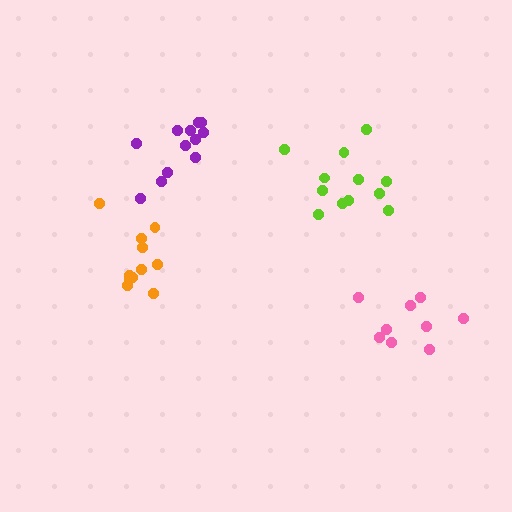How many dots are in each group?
Group 1: 11 dots, Group 2: 9 dots, Group 3: 12 dots, Group 4: 12 dots (44 total).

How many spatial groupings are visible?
There are 4 spatial groupings.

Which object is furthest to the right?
The pink cluster is rightmost.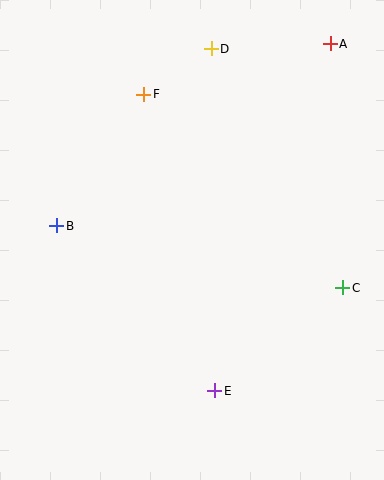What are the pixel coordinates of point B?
Point B is at (57, 226).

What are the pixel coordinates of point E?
Point E is at (215, 391).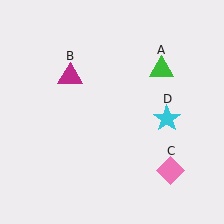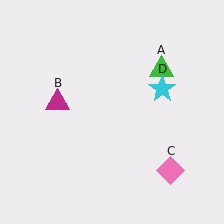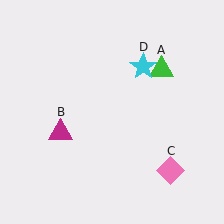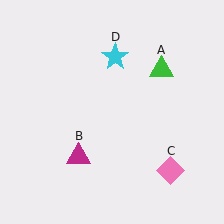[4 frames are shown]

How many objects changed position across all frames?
2 objects changed position: magenta triangle (object B), cyan star (object D).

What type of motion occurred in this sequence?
The magenta triangle (object B), cyan star (object D) rotated counterclockwise around the center of the scene.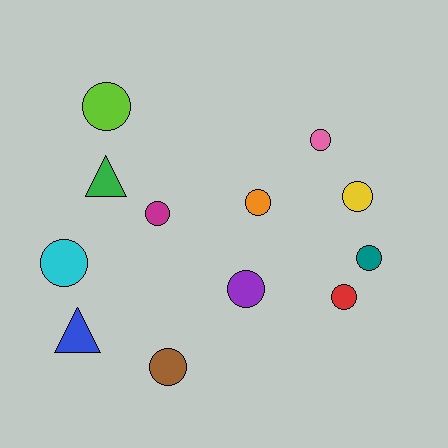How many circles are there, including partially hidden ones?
There are 10 circles.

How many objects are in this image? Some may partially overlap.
There are 12 objects.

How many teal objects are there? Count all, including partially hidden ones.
There is 1 teal object.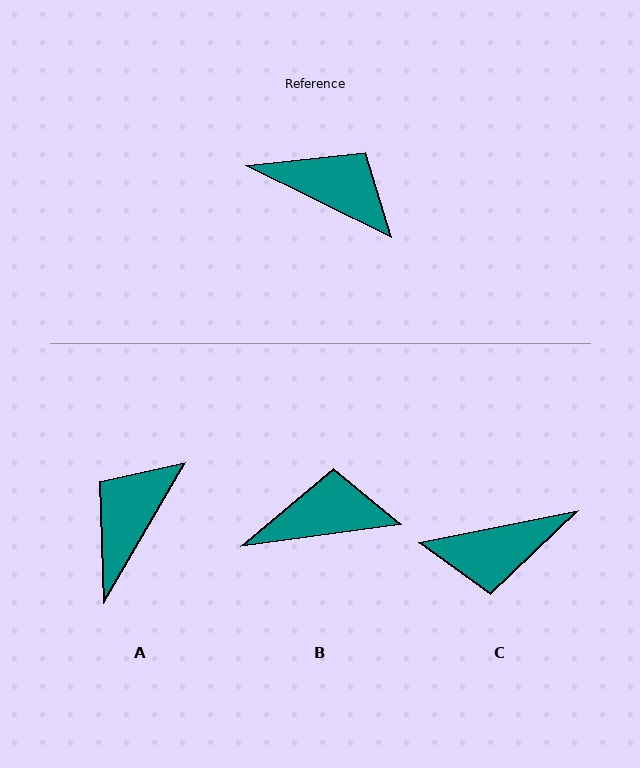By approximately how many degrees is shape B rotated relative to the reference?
Approximately 34 degrees counter-clockwise.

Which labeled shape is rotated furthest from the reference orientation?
C, about 143 degrees away.